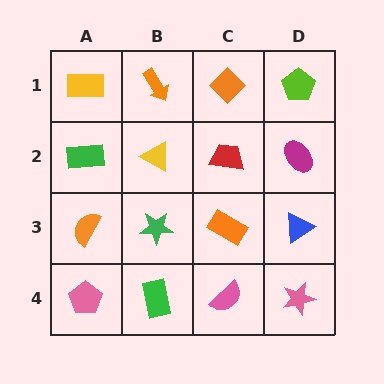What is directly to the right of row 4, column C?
A pink star.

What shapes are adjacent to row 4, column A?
An orange semicircle (row 3, column A), a green rectangle (row 4, column B).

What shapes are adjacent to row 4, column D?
A blue triangle (row 3, column D), a pink semicircle (row 4, column C).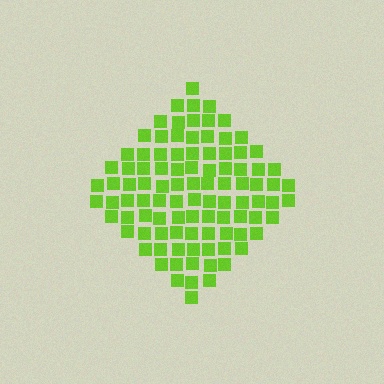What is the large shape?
The large shape is a diamond.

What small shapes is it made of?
It is made of small squares.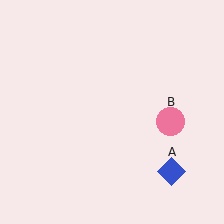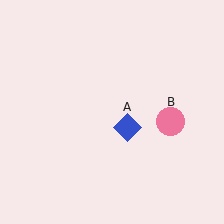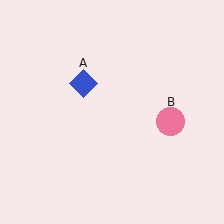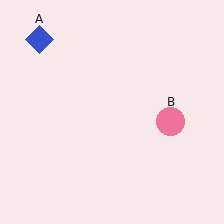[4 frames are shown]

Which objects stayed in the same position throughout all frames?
Pink circle (object B) remained stationary.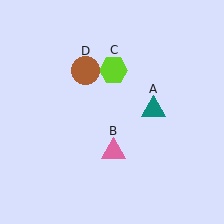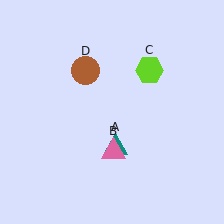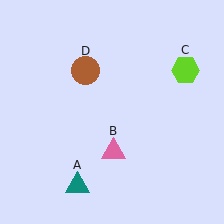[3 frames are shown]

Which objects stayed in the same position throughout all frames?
Pink triangle (object B) and brown circle (object D) remained stationary.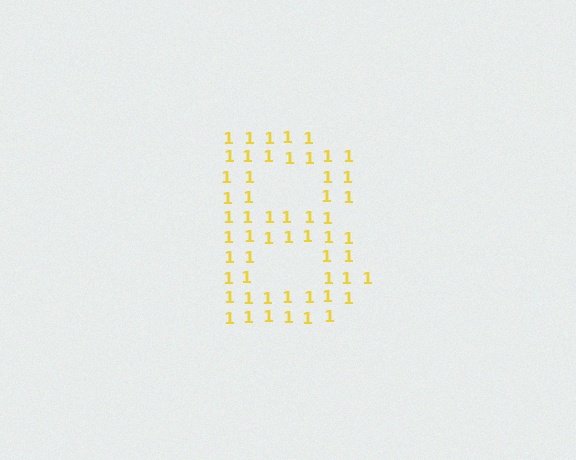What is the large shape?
The large shape is the letter B.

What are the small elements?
The small elements are digit 1's.